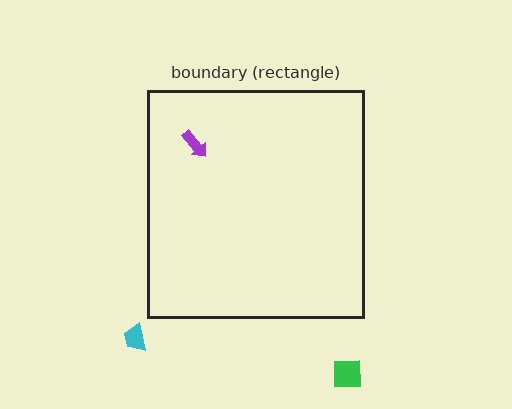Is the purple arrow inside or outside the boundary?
Inside.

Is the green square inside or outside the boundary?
Outside.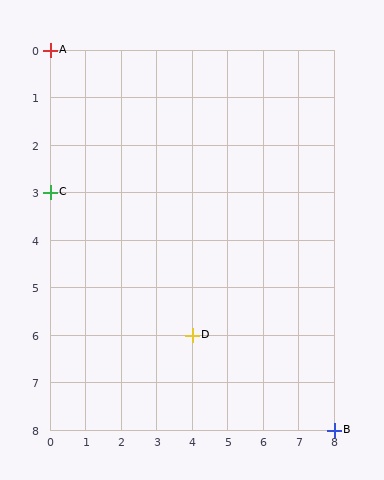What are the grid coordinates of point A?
Point A is at grid coordinates (0, 0).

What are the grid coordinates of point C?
Point C is at grid coordinates (0, 3).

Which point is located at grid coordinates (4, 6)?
Point D is at (4, 6).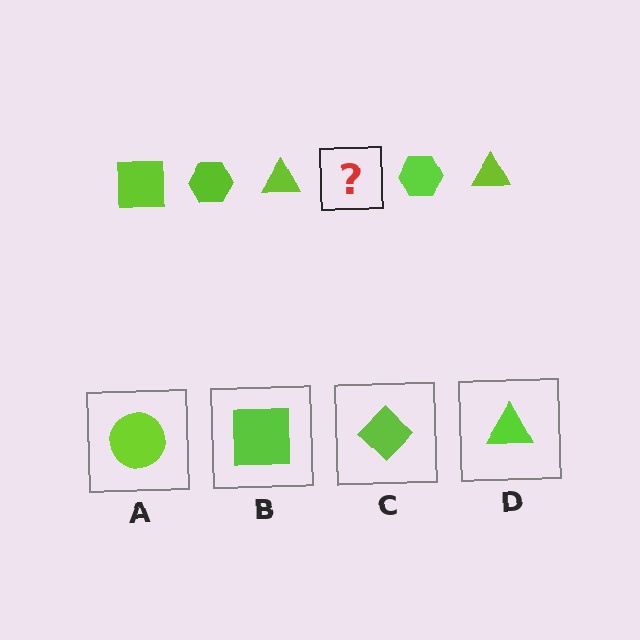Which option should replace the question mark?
Option B.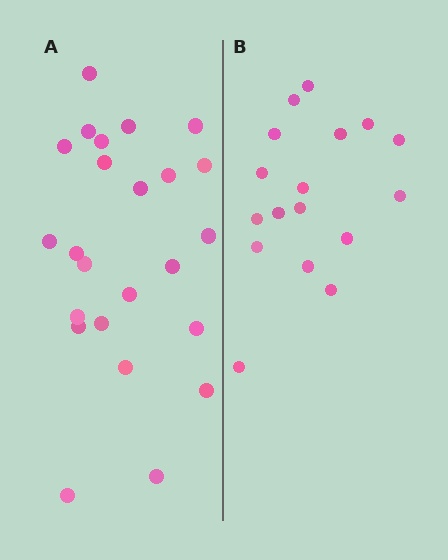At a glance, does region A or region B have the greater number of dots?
Region A (the left region) has more dots.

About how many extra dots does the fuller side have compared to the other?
Region A has roughly 8 or so more dots than region B.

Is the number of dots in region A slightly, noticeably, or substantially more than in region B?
Region A has noticeably more, but not dramatically so. The ratio is roughly 1.4 to 1.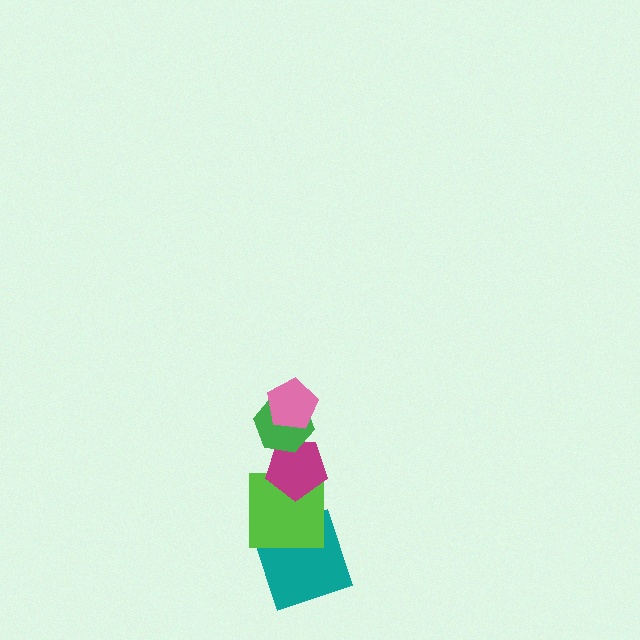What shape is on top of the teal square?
The lime square is on top of the teal square.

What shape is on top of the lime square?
The magenta pentagon is on top of the lime square.